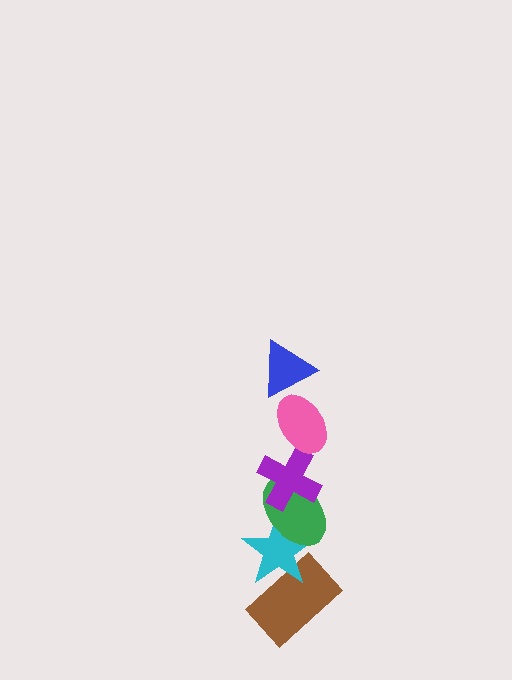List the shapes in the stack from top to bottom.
From top to bottom: the blue triangle, the pink ellipse, the purple cross, the green ellipse, the cyan star, the brown rectangle.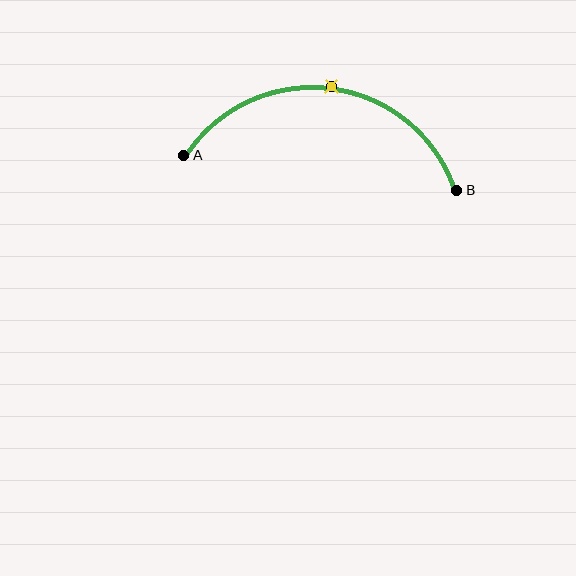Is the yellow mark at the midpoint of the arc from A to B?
Yes. The yellow mark lies on the arc at equal arc-length from both A and B — it is the arc midpoint.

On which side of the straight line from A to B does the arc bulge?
The arc bulges above the straight line connecting A and B.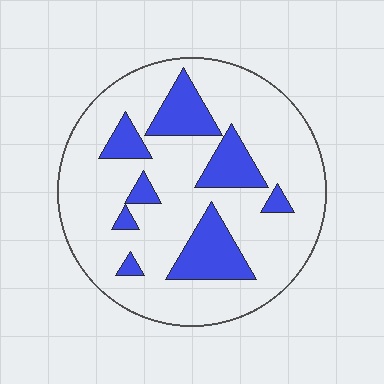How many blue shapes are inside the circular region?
8.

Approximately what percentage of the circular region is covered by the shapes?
Approximately 20%.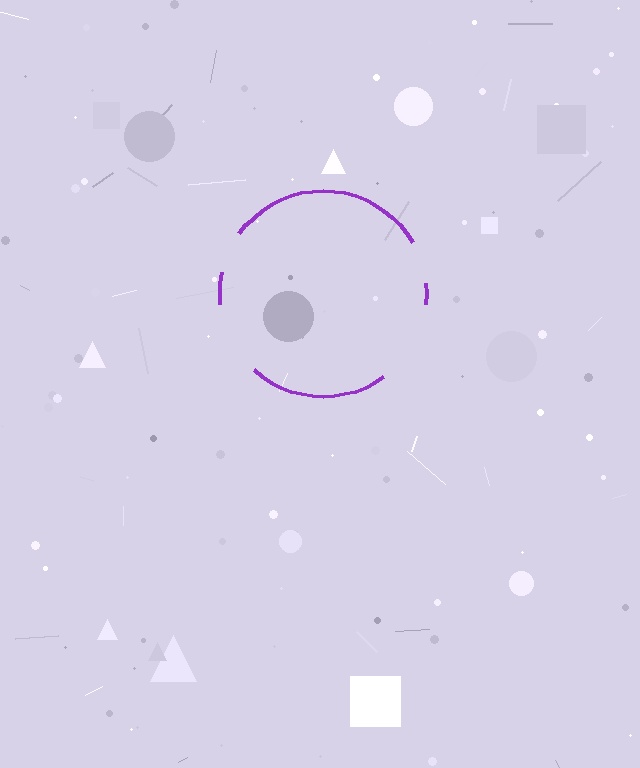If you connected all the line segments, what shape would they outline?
They would outline a circle.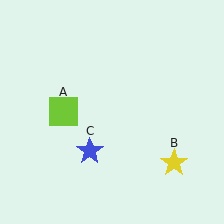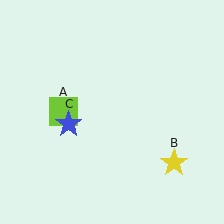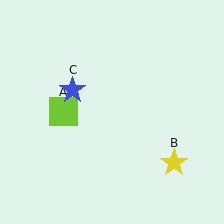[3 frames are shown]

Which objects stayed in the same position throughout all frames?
Lime square (object A) and yellow star (object B) remained stationary.